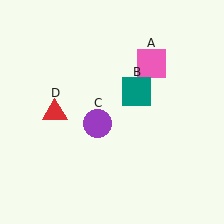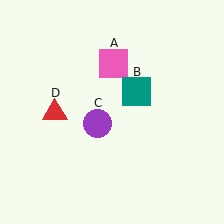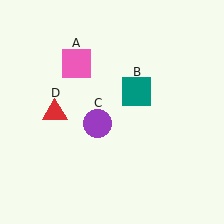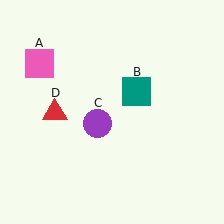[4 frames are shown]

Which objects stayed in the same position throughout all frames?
Teal square (object B) and purple circle (object C) and red triangle (object D) remained stationary.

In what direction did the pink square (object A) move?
The pink square (object A) moved left.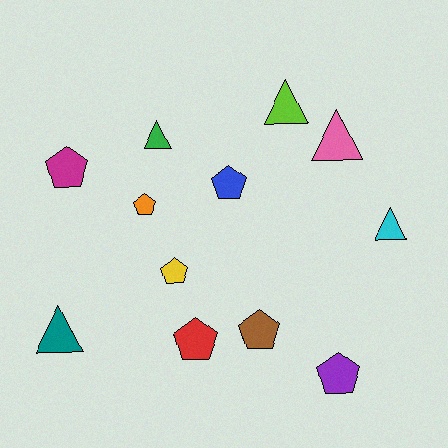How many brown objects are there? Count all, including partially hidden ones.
There is 1 brown object.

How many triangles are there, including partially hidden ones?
There are 5 triangles.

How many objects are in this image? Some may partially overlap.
There are 12 objects.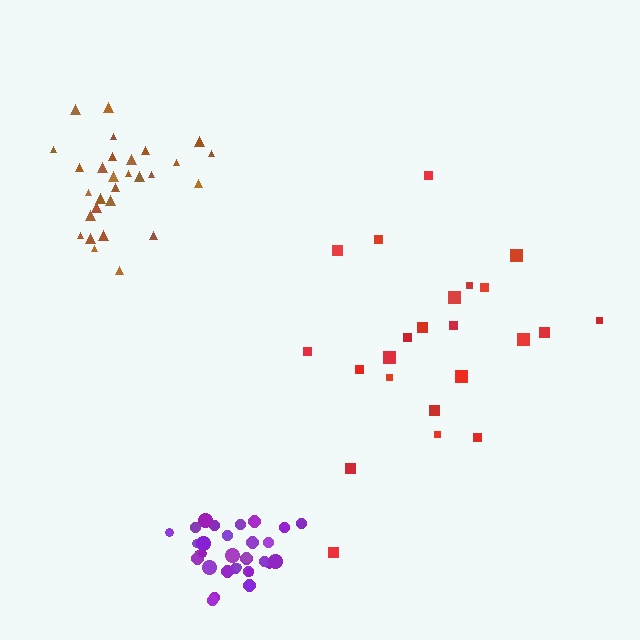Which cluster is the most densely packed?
Purple.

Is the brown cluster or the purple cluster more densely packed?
Purple.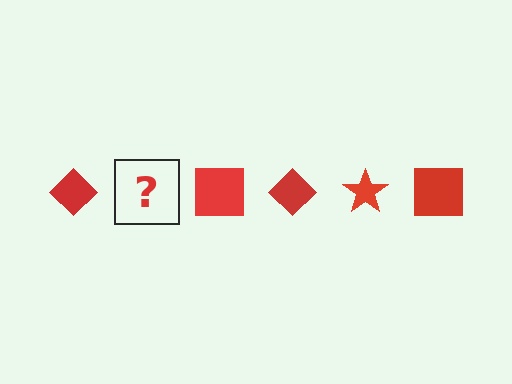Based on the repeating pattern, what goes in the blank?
The blank should be a red star.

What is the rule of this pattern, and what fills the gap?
The rule is that the pattern cycles through diamond, star, square shapes in red. The gap should be filled with a red star.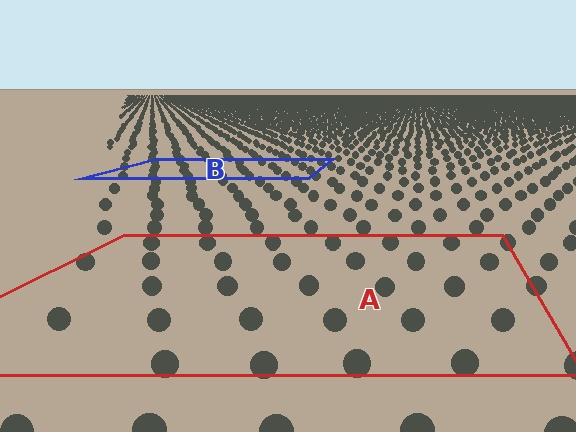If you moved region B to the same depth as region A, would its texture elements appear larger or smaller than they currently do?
They would appear larger. At a closer depth, the same texture elements are projected at a bigger on-screen size.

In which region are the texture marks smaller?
The texture marks are smaller in region B, because it is farther away.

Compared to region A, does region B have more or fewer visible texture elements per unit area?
Region B has more texture elements per unit area — they are packed more densely because it is farther away.